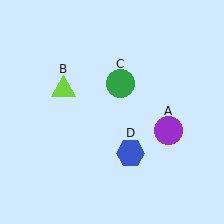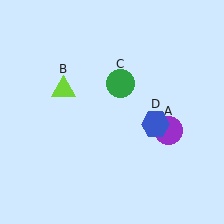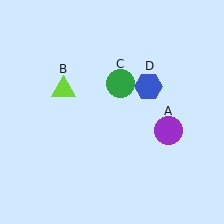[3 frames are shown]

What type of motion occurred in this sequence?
The blue hexagon (object D) rotated counterclockwise around the center of the scene.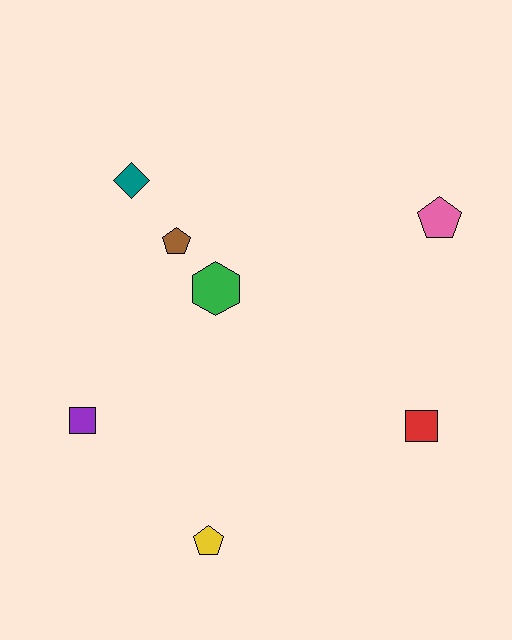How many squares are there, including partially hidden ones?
There are 2 squares.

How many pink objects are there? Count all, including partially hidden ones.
There is 1 pink object.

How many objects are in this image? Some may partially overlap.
There are 7 objects.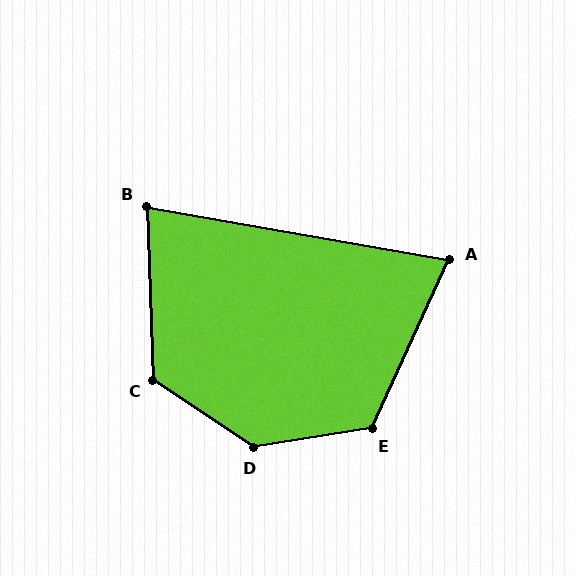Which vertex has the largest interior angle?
D, at approximately 137 degrees.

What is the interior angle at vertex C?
Approximately 126 degrees (obtuse).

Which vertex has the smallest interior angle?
A, at approximately 76 degrees.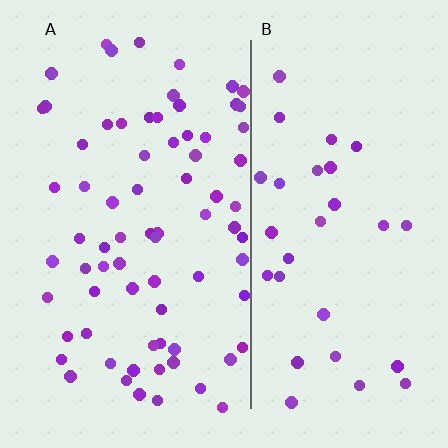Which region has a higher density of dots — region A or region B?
A (the left).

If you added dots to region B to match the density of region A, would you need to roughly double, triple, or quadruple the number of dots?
Approximately double.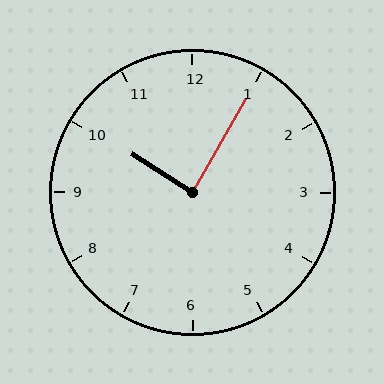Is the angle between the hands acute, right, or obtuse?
It is right.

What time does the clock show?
10:05.